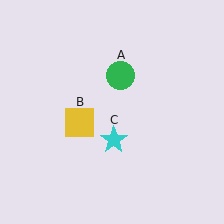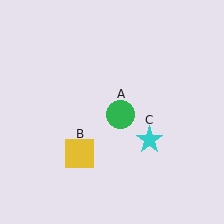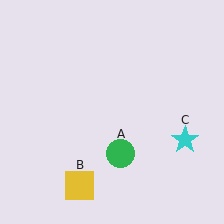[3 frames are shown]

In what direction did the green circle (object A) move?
The green circle (object A) moved down.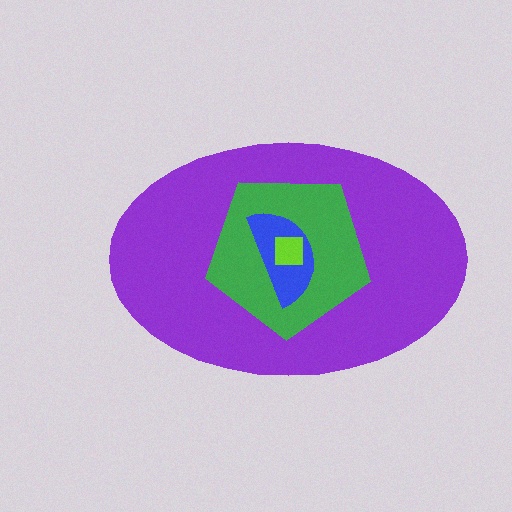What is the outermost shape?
The purple ellipse.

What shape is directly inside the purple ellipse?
The green pentagon.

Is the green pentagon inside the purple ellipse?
Yes.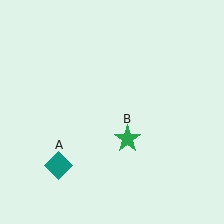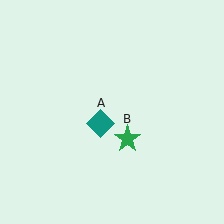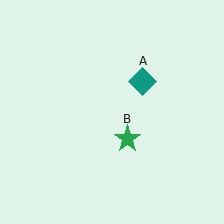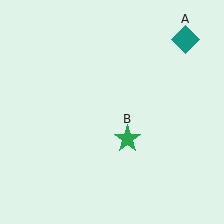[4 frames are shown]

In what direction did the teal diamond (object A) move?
The teal diamond (object A) moved up and to the right.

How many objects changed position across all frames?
1 object changed position: teal diamond (object A).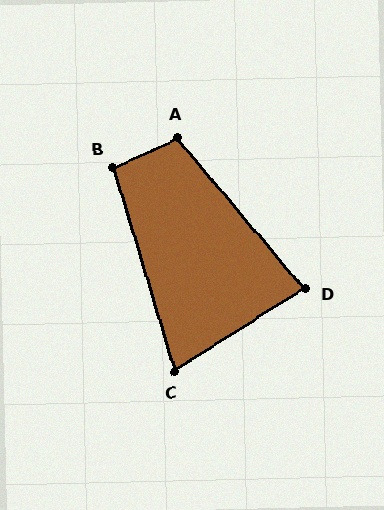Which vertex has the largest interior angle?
A, at approximately 106 degrees.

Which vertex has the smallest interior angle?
C, at approximately 74 degrees.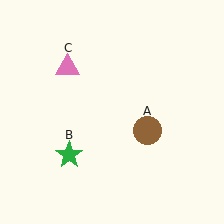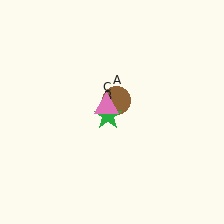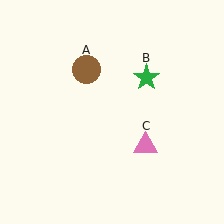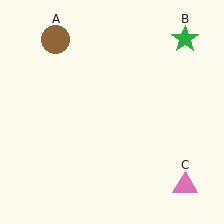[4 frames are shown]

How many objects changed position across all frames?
3 objects changed position: brown circle (object A), green star (object B), pink triangle (object C).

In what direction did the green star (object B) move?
The green star (object B) moved up and to the right.